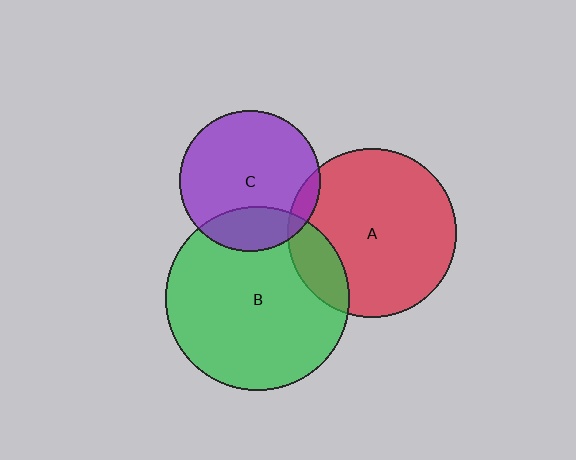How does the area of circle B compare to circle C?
Approximately 1.7 times.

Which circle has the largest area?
Circle B (green).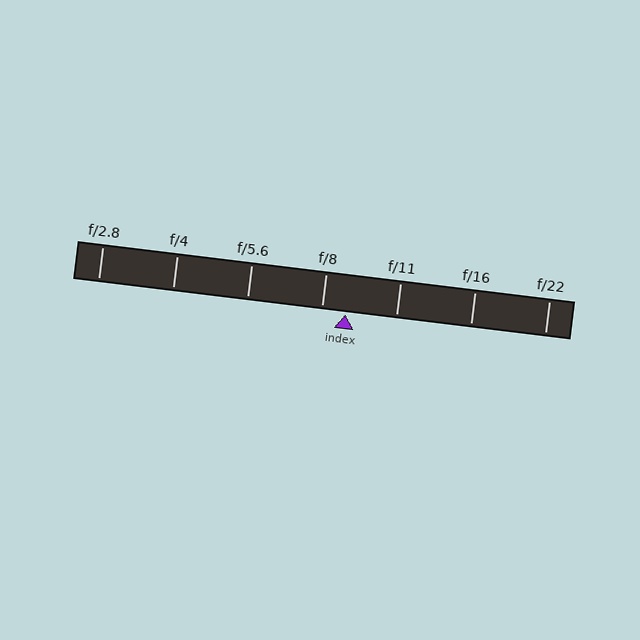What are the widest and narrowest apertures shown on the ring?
The widest aperture shown is f/2.8 and the narrowest is f/22.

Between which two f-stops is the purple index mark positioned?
The index mark is between f/8 and f/11.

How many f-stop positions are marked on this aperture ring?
There are 7 f-stop positions marked.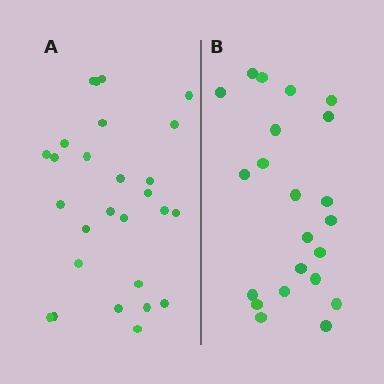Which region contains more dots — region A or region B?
Region A (the left region) has more dots.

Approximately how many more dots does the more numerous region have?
Region A has about 5 more dots than region B.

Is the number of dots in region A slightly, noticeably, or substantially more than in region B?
Region A has only slightly more — the two regions are fairly close. The ratio is roughly 1.2 to 1.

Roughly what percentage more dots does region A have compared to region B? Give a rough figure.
About 25% more.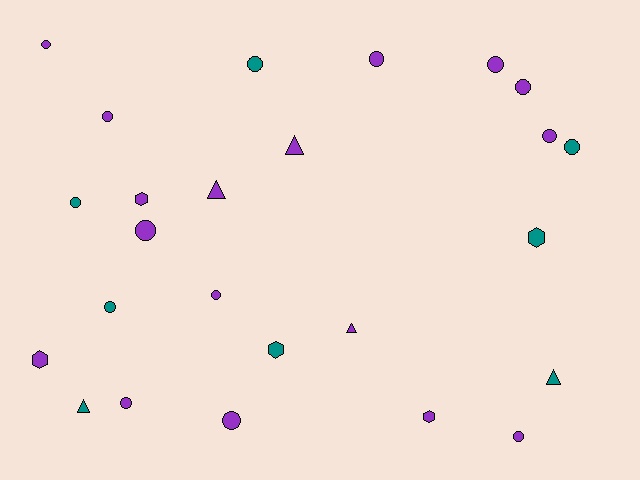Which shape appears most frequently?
Circle, with 15 objects.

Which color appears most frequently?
Purple, with 17 objects.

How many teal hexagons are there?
There are 2 teal hexagons.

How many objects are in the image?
There are 25 objects.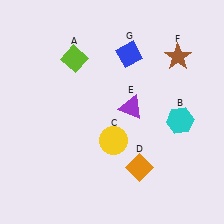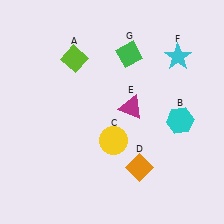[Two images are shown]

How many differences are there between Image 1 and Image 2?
There are 3 differences between the two images.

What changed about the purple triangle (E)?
In Image 1, E is purple. In Image 2, it changed to magenta.